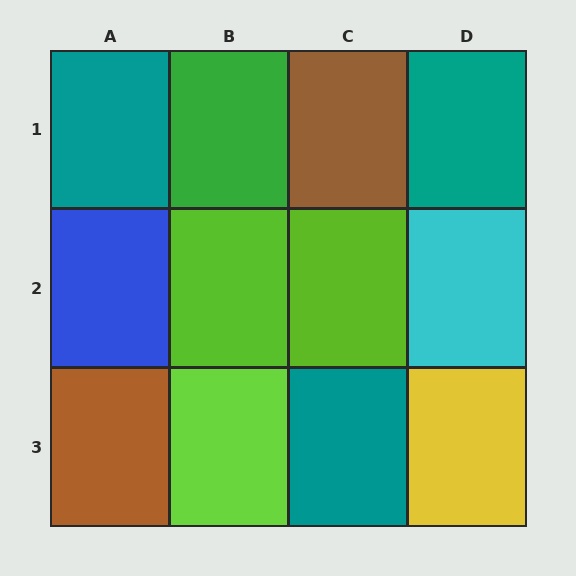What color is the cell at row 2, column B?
Lime.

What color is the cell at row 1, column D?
Teal.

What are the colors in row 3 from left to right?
Brown, lime, teal, yellow.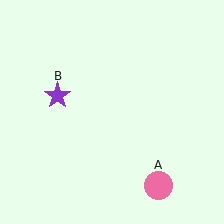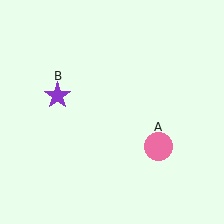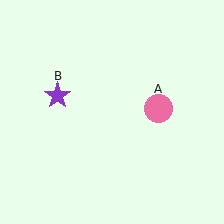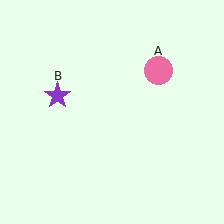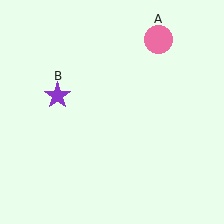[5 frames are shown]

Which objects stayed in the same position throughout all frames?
Purple star (object B) remained stationary.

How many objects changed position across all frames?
1 object changed position: pink circle (object A).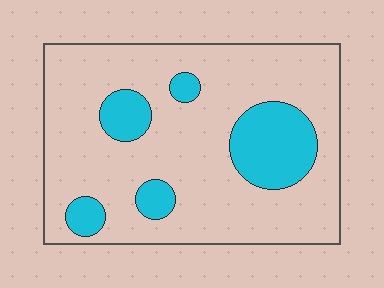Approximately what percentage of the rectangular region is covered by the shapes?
Approximately 20%.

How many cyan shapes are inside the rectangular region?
5.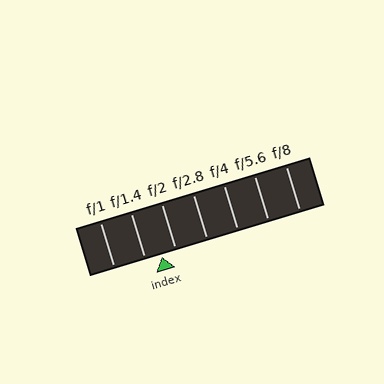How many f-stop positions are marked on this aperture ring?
There are 7 f-stop positions marked.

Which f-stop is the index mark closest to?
The index mark is closest to f/2.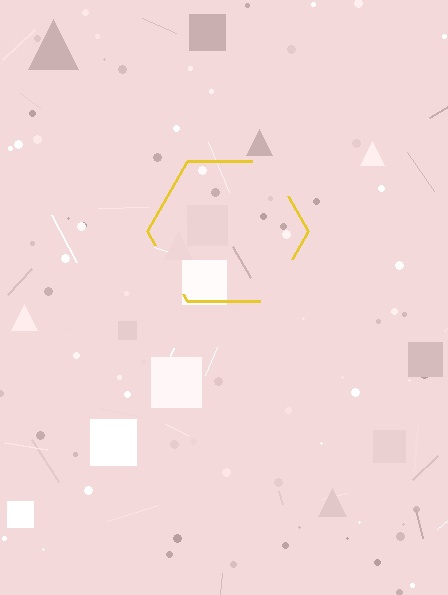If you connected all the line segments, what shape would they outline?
They would outline a hexagon.